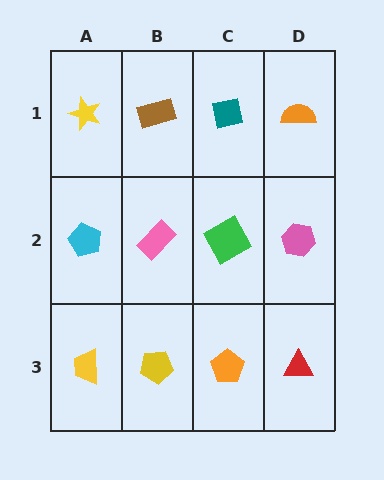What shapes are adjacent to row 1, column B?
A pink rectangle (row 2, column B), a yellow star (row 1, column A), a teal square (row 1, column C).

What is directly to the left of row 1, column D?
A teal square.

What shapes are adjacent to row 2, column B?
A brown rectangle (row 1, column B), a yellow pentagon (row 3, column B), a cyan pentagon (row 2, column A), a green square (row 2, column C).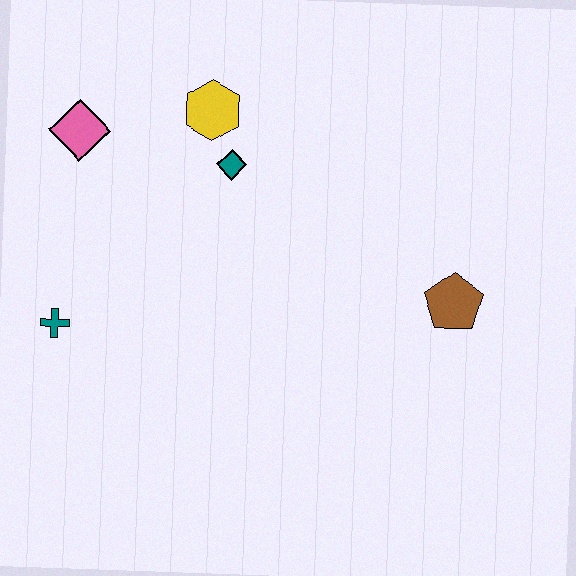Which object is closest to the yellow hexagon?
The teal diamond is closest to the yellow hexagon.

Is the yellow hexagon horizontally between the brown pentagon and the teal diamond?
No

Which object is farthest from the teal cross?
The brown pentagon is farthest from the teal cross.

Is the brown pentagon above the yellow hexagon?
No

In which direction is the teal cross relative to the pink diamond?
The teal cross is below the pink diamond.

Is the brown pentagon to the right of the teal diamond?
Yes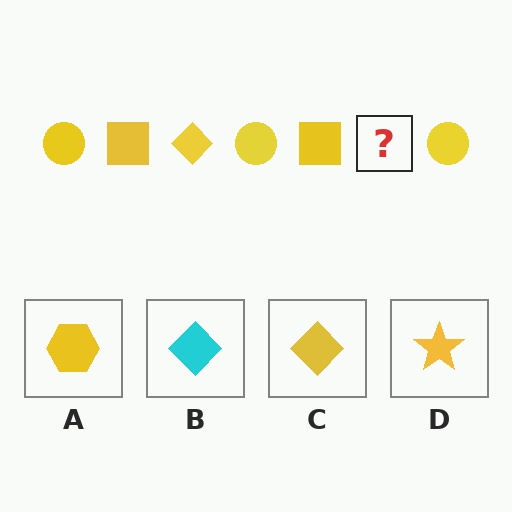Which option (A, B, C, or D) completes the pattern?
C.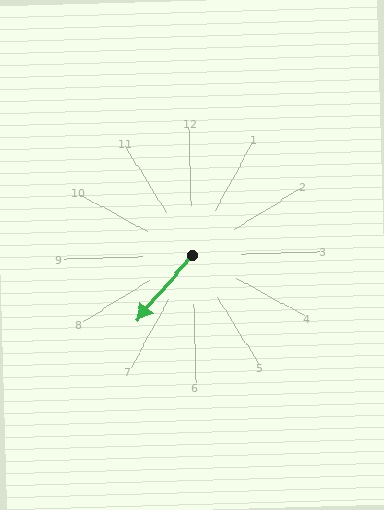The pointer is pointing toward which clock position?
Roughly 7 o'clock.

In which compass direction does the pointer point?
Southwest.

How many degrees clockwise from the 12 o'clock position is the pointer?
Approximately 222 degrees.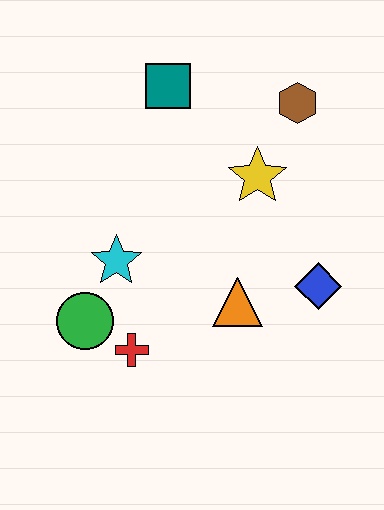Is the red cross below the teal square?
Yes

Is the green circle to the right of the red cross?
No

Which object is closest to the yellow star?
The brown hexagon is closest to the yellow star.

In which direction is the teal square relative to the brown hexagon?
The teal square is to the left of the brown hexagon.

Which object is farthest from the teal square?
The red cross is farthest from the teal square.